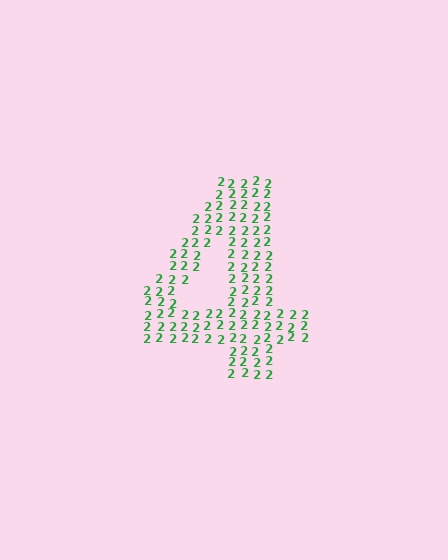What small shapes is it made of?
It is made of small digit 2's.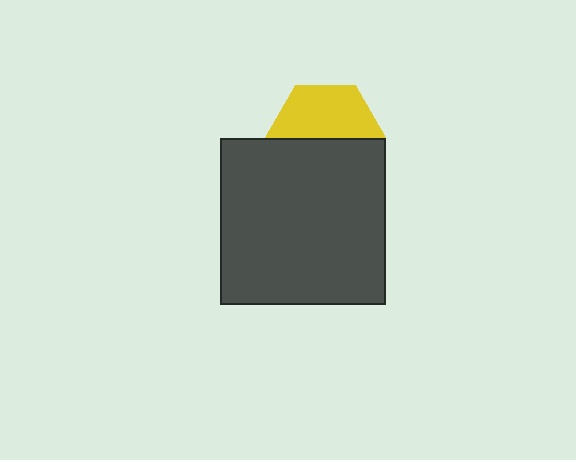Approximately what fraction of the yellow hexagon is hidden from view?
Roughly 50% of the yellow hexagon is hidden behind the dark gray square.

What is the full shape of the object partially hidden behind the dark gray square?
The partially hidden object is a yellow hexagon.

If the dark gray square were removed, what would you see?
You would see the complete yellow hexagon.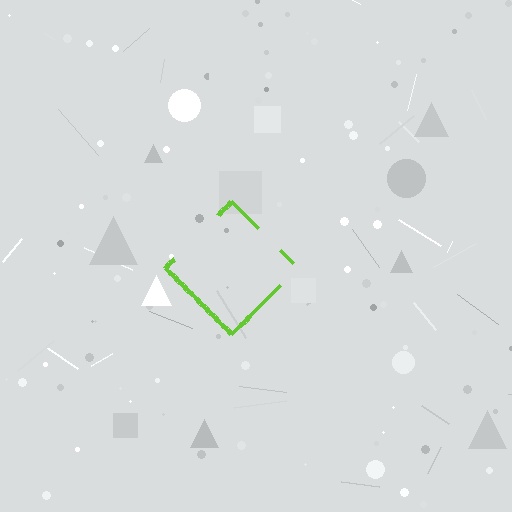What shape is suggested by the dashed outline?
The dashed outline suggests a diamond.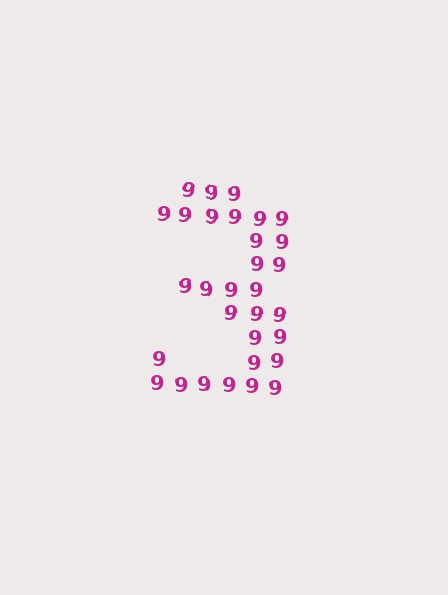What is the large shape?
The large shape is the digit 3.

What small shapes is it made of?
It is made of small digit 9's.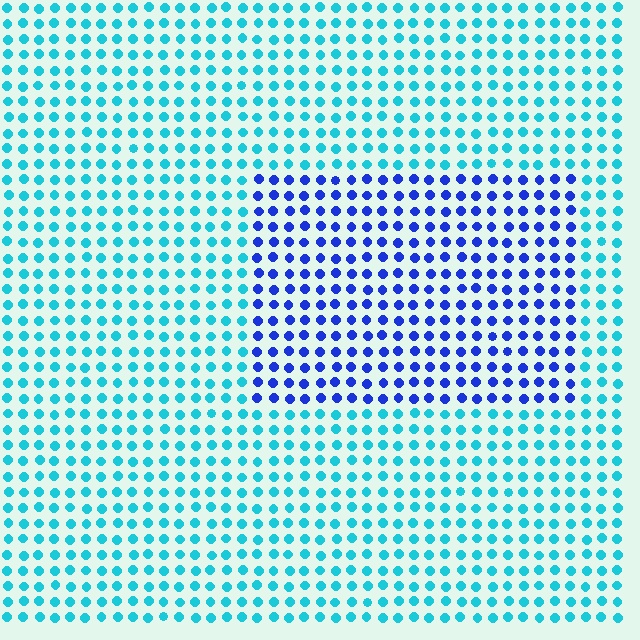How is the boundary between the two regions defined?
The boundary is defined purely by a slight shift in hue (about 47 degrees). Spacing, size, and orientation are identical on both sides.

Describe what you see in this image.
The image is filled with small cyan elements in a uniform arrangement. A rectangle-shaped region is visible where the elements are tinted to a slightly different hue, forming a subtle color boundary.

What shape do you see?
I see a rectangle.